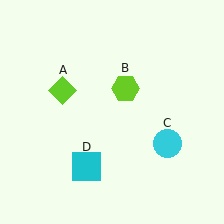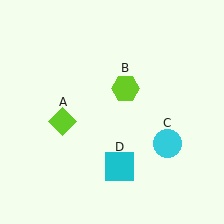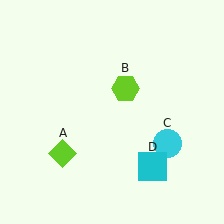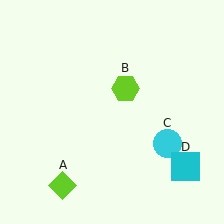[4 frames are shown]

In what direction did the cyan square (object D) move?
The cyan square (object D) moved right.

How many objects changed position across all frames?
2 objects changed position: lime diamond (object A), cyan square (object D).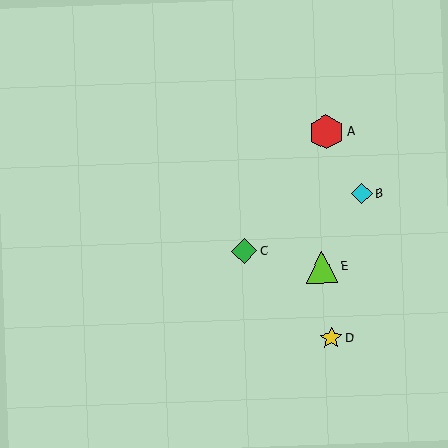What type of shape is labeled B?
Shape B is a cyan diamond.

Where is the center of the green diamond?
The center of the green diamond is at (244, 251).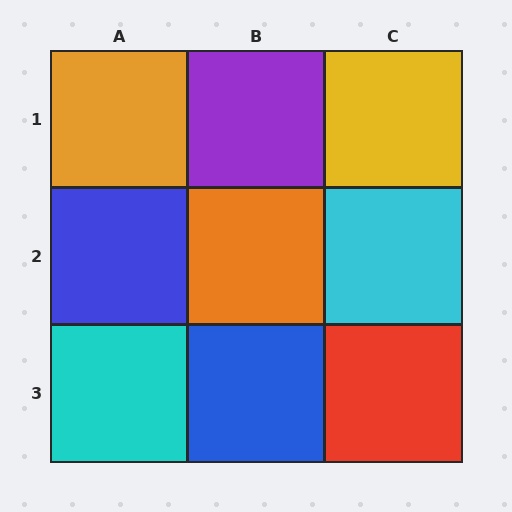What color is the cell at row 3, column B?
Blue.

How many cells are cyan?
2 cells are cyan.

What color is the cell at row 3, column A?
Cyan.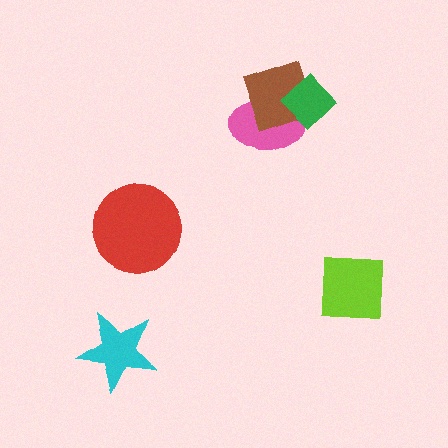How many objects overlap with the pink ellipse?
2 objects overlap with the pink ellipse.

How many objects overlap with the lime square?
0 objects overlap with the lime square.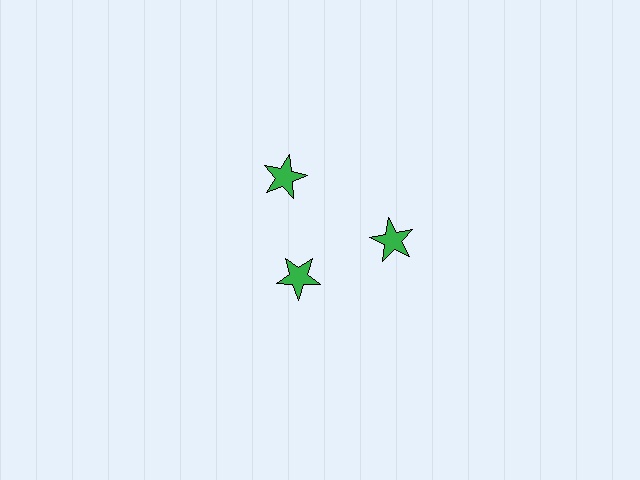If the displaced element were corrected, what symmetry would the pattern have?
It would have 3-fold rotational symmetry — the pattern would map onto itself every 120 degrees.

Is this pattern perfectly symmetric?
No. The 3 green stars are arranged in a ring, but one element near the 7 o'clock position is pulled inward toward the center, breaking the 3-fold rotational symmetry.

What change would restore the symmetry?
The symmetry would be restored by moving it outward, back onto the ring so that all 3 stars sit at equal angles and equal distance from the center.